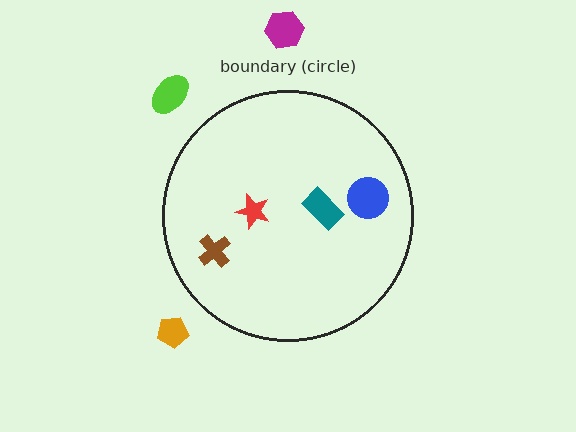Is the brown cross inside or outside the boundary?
Inside.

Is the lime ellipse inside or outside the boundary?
Outside.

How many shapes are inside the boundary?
4 inside, 3 outside.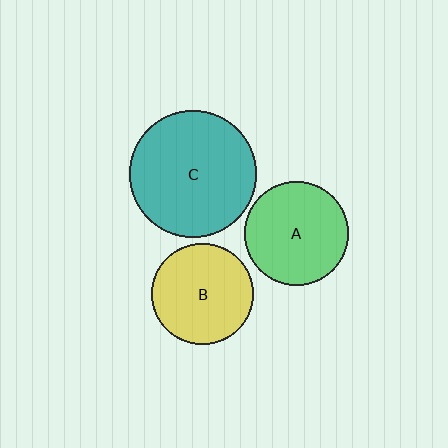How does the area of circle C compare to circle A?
Approximately 1.5 times.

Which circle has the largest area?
Circle C (teal).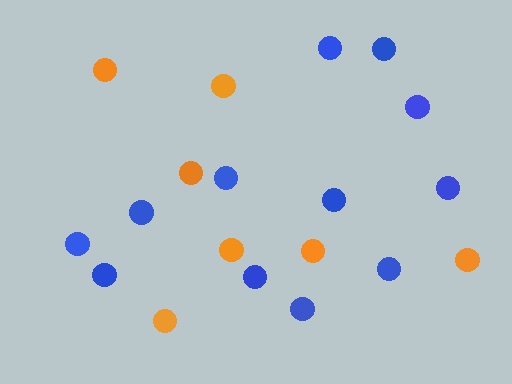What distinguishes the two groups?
There are 2 groups: one group of blue circles (12) and one group of orange circles (7).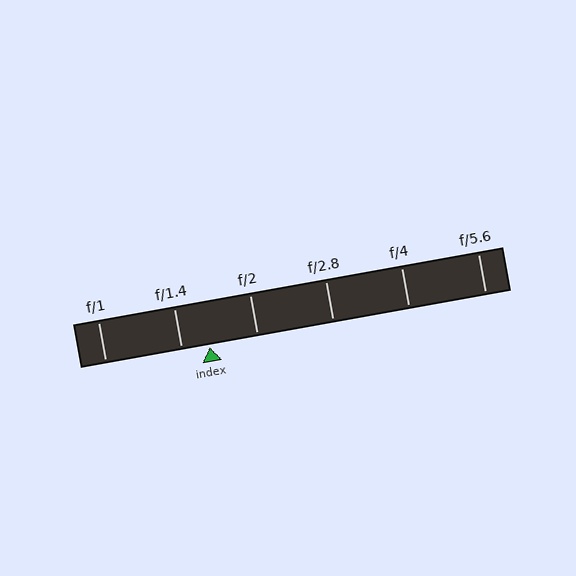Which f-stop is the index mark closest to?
The index mark is closest to f/1.4.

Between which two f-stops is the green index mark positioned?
The index mark is between f/1.4 and f/2.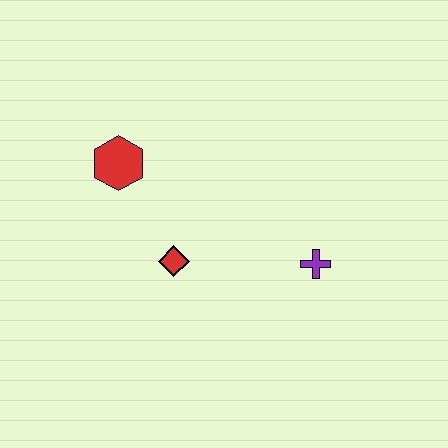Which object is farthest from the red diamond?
The purple cross is farthest from the red diamond.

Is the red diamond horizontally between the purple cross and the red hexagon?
Yes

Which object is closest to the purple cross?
The red diamond is closest to the purple cross.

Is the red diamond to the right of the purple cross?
No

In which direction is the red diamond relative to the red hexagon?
The red diamond is below the red hexagon.